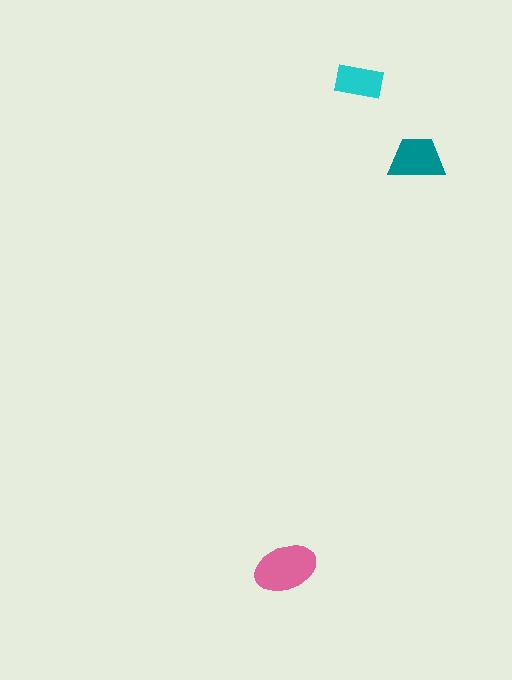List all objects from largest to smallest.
The pink ellipse, the teal trapezoid, the cyan rectangle.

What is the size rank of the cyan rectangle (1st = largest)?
3rd.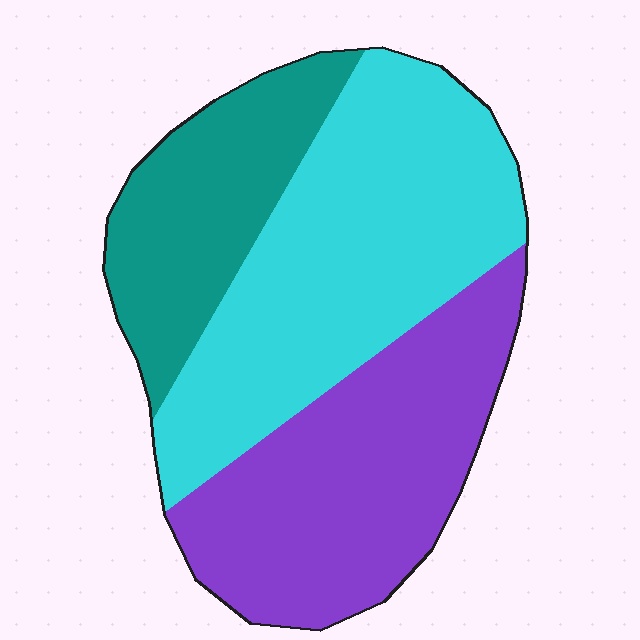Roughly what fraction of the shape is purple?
Purple covers about 35% of the shape.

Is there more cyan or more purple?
Cyan.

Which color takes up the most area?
Cyan, at roughly 45%.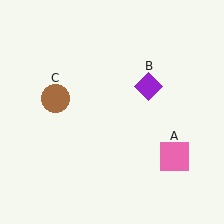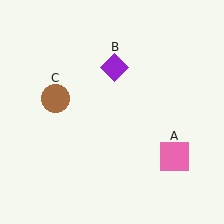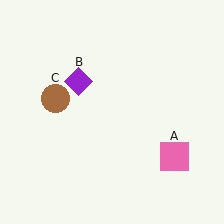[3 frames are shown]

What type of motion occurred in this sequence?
The purple diamond (object B) rotated counterclockwise around the center of the scene.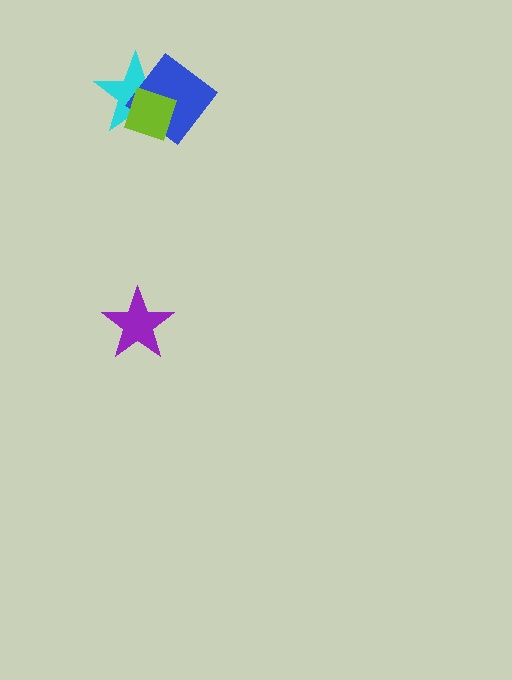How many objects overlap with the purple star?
0 objects overlap with the purple star.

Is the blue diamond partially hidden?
Yes, it is partially covered by another shape.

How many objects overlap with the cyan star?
2 objects overlap with the cyan star.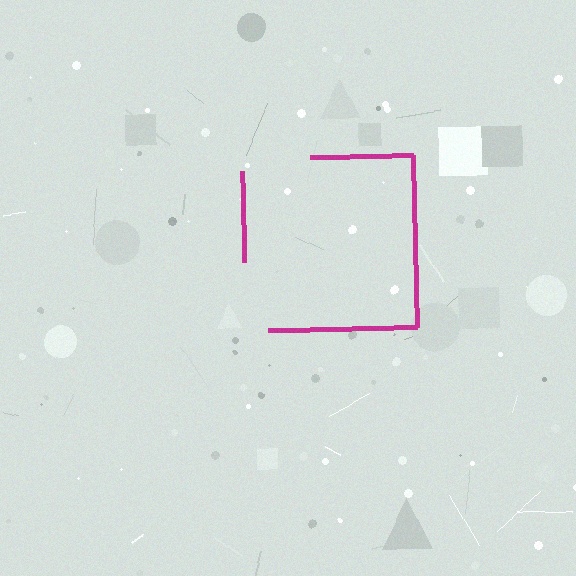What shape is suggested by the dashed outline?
The dashed outline suggests a square.